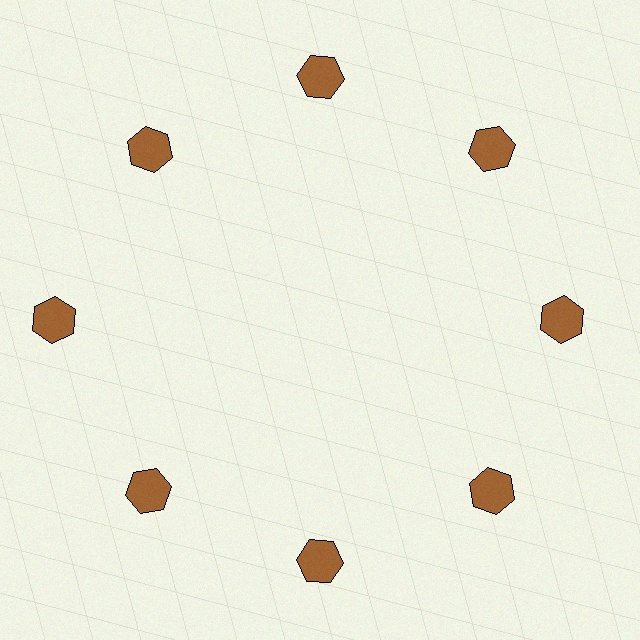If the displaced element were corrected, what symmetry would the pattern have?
It would have 8-fold rotational symmetry — the pattern would map onto itself every 45 degrees.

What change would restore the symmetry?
The symmetry would be restored by moving it inward, back onto the ring so that all 8 hexagons sit at equal angles and equal distance from the center.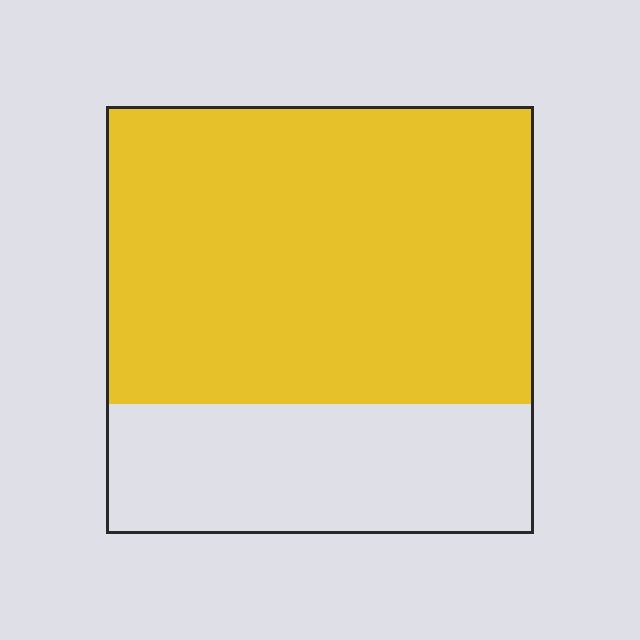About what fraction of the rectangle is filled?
About two thirds (2/3).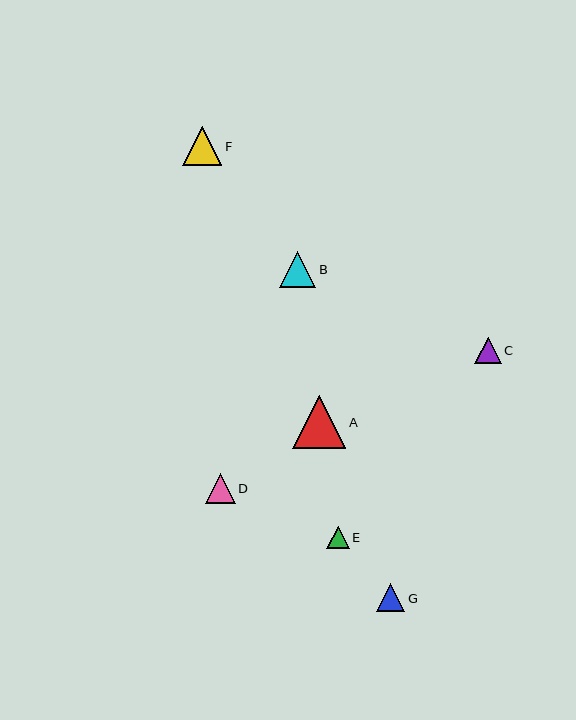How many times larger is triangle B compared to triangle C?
Triangle B is approximately 1.3 times the size of triangle C.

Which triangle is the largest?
Triangle A is the largest with a size of approximately 53 pixels.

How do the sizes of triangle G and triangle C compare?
Triangle G and triangle C are approximately the same size.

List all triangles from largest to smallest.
From largest to smallest: A, F, B, D, G, C, E.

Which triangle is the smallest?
Triangle E is the smallest with a size of approximately 22 pixels.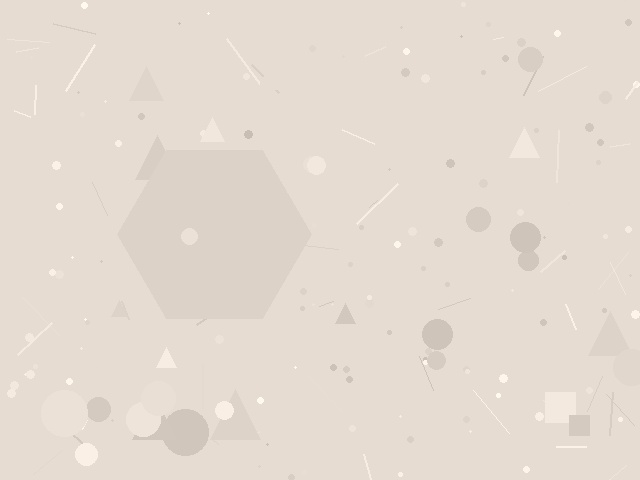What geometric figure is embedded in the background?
A hexagon is embedded in the background.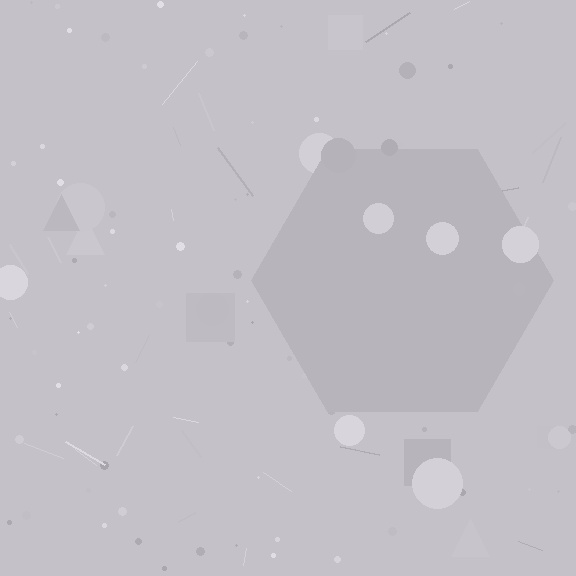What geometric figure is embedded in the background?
A hexagon is embedded in the background.